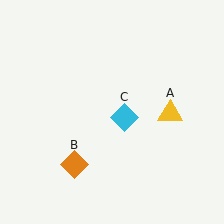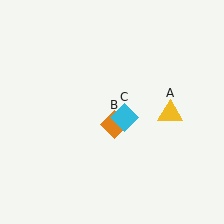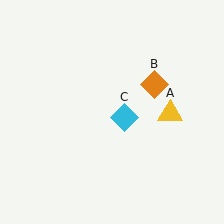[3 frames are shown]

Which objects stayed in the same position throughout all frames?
Yellow triangle (object A) and cyan diamond (object C) remained stationary.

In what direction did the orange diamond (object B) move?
The orange diamond (object B) moved up and to the right.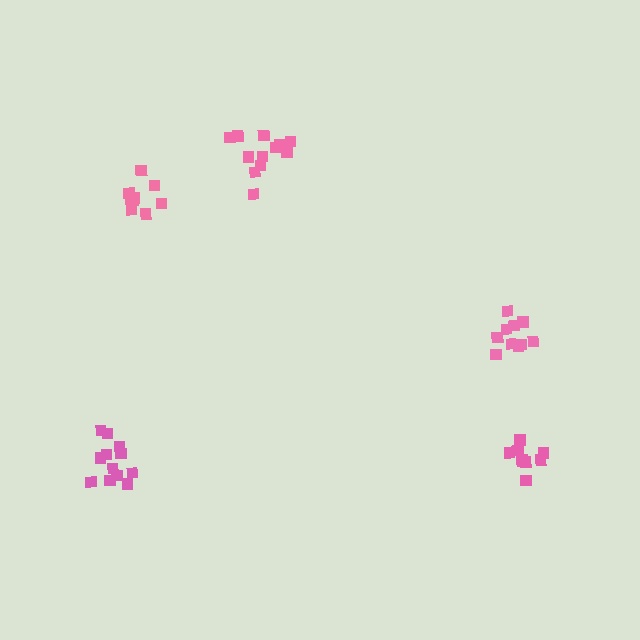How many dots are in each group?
Group 1: 12 dots, Group 2: 10 dots, Group 3: 9 dots, Group 4: 11 dots, Group 5: 13 dots (55 total).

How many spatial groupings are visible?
There are 5 spatial groupings.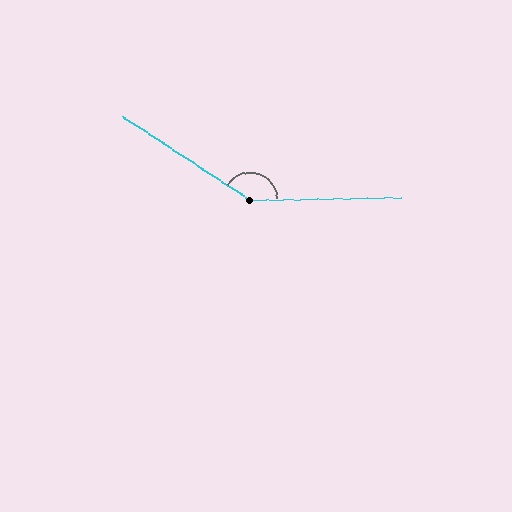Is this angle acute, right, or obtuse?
It is obtuse.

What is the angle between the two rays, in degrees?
Approximately 146 degrees.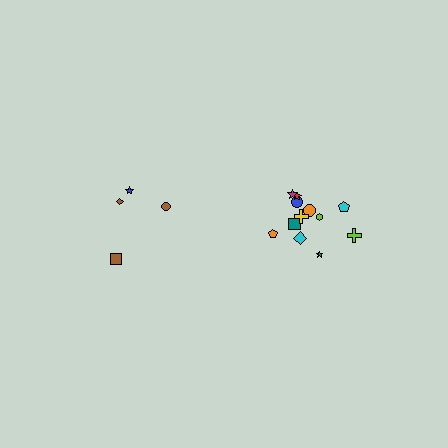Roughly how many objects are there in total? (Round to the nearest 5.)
Roughly 15 objects in total.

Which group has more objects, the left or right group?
The right group.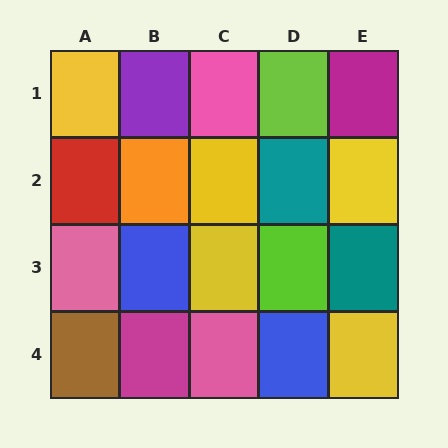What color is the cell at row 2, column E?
Yellow.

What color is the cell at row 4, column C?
Pink.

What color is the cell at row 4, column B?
Magenta.